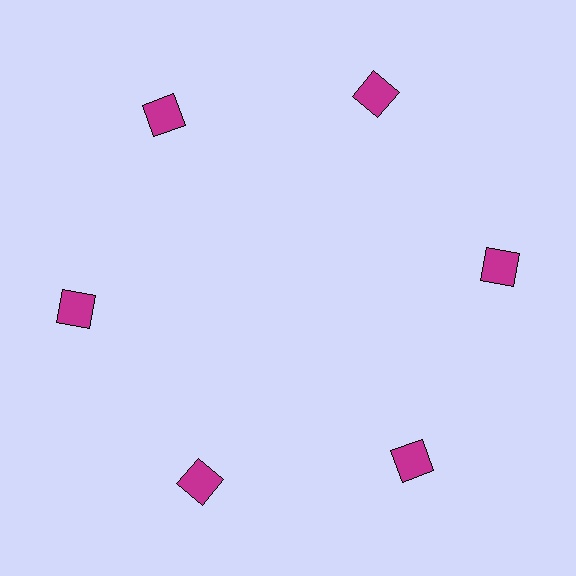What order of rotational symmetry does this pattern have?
This pattern has 6-fold rotational symmetry.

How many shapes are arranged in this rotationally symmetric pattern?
There are 6 shapes, arranged in 6 groups of 1.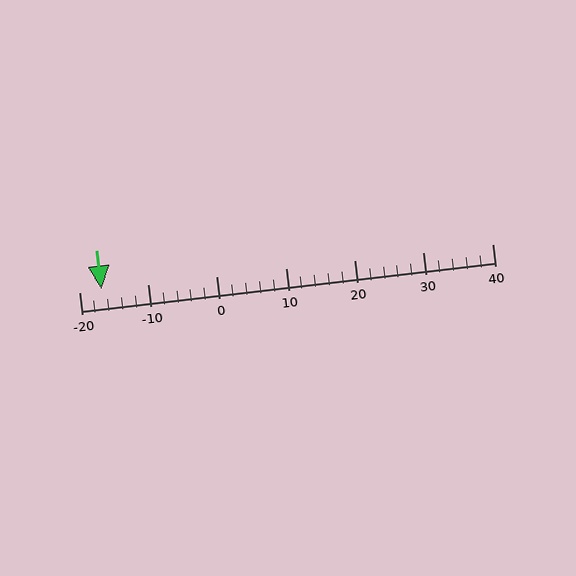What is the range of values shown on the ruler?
The ruler shows values from -20 to 40.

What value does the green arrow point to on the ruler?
The green arrow points to approximately -17.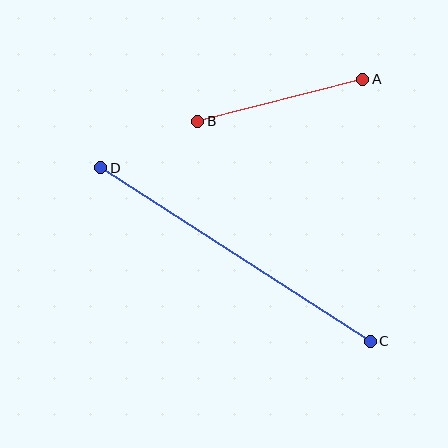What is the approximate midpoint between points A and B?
The midpoint is at approximately (280, 100) pixels.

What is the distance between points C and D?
The distance is approximately 320 pixels.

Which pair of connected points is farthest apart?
Points C and D are farthest apart.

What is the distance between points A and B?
The distance is approximately 170 pixels.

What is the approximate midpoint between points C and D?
The midpoint is at approximately (236, 255) pixels.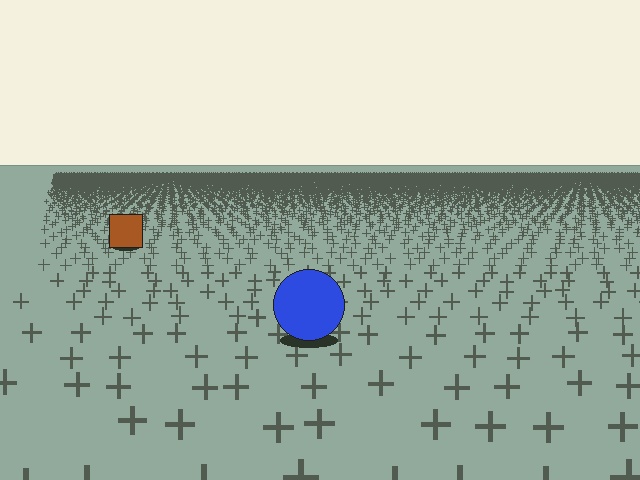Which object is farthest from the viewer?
The brown square is farthest from the viewer. It appears smaller and the ground texture around it is denser.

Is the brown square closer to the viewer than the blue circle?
No. The blue circle is closer — you can tell from the texture gradient: the ground texture is coarser near it.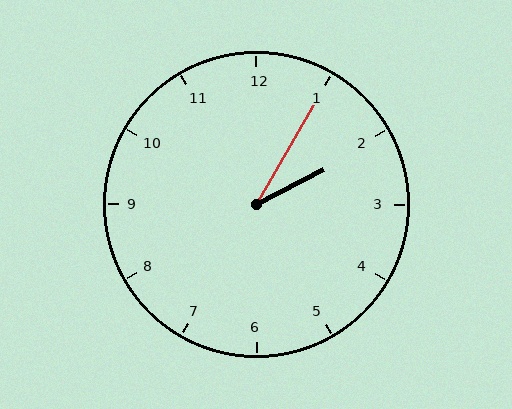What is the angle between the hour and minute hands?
Approximately 32 degrees.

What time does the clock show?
2:05.